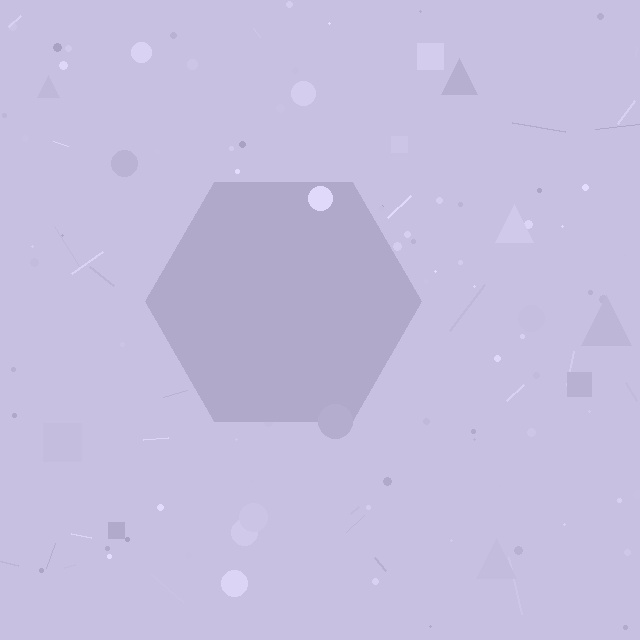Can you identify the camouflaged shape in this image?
The camouflaged shape is a hexagon.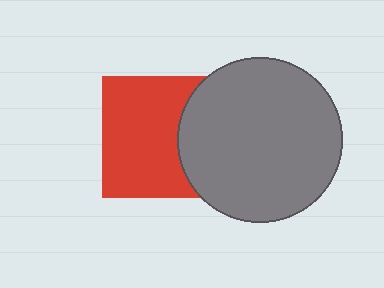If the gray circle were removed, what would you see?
You would see the complete red square.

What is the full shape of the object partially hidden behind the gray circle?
The partially hidden object is a red square.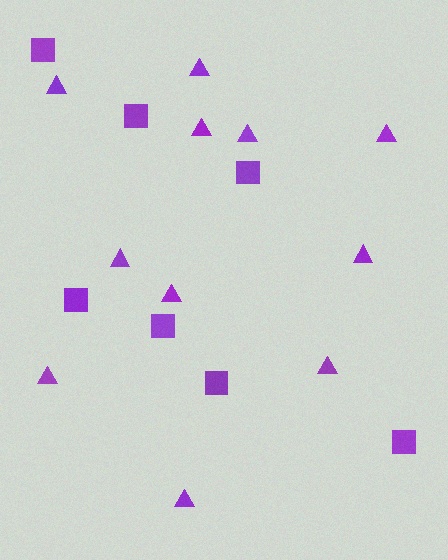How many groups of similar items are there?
There are 2 groups: one group of triangles (11) and one group of squares (7).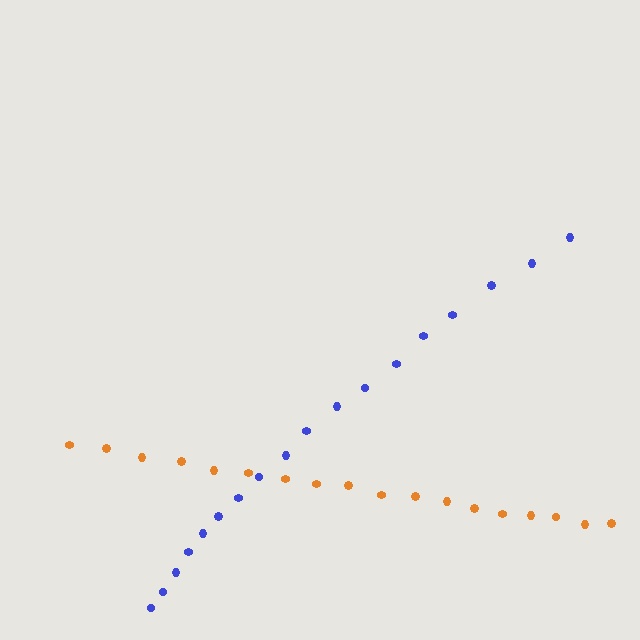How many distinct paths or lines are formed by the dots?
There are 2 distinct paths.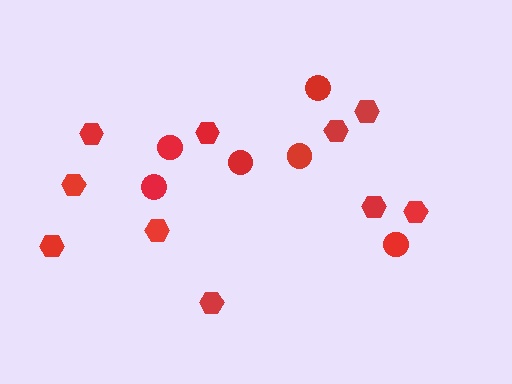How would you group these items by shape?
There are 2 groups: one group of circles (6) and one group of hexagons (10).